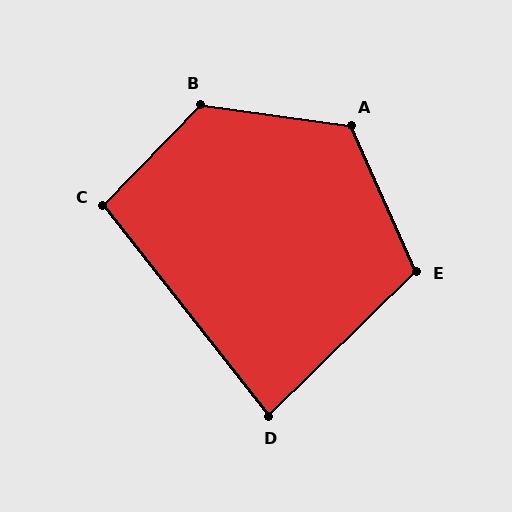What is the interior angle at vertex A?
Approximately 122 degrees (obtuse).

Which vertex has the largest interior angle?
B, at approximately 126 degrees.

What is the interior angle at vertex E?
Approximately 110 degrees (obtuse).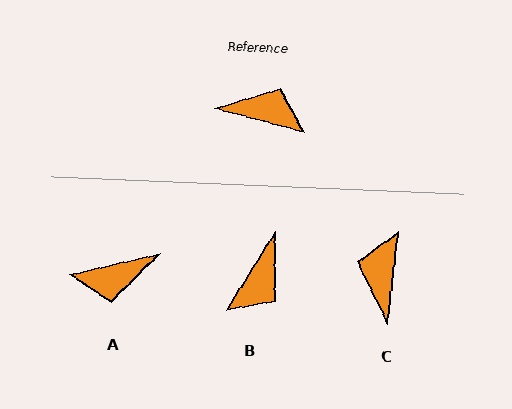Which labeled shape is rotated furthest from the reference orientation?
A, about 152 degrees away.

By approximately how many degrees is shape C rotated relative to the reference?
Approximately 98 degrees counter-clockwise.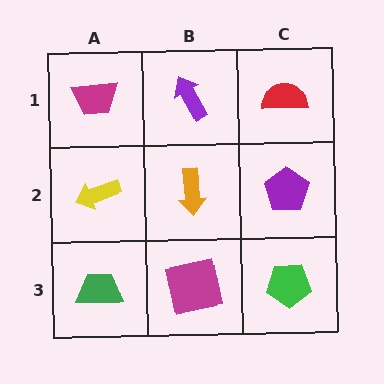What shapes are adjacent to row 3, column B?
An orange arrow (row 2, column B), a green trapezoid (row 3, column A), a green pentagon (row 3, column C).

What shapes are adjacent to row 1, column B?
An orange arrow (row 2, column B), a magenta trapezoid (row 1, column A), a red semicircle (row 1, column C).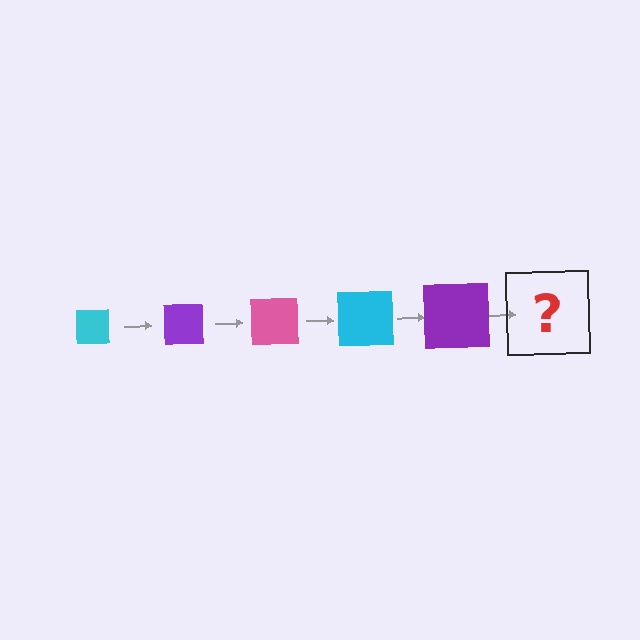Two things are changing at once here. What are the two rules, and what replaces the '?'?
The two rules are that the square grows larger each step and the color cycles through cyan, purple, and pink. The '?' should be a pink square, larger than the previous one.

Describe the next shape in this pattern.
It should be a pink square, larger than the previous one.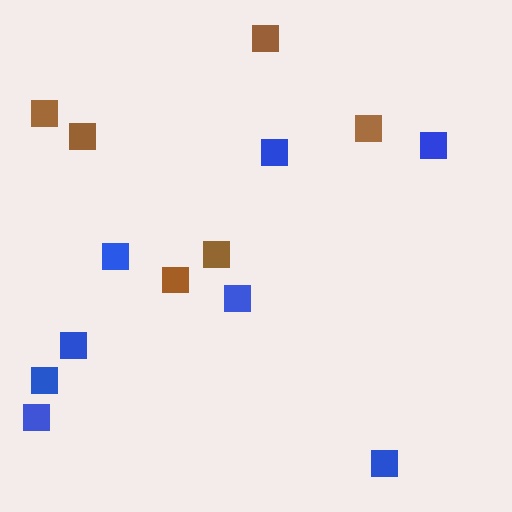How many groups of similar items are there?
There are 2 groups: one group of blue squares (8) and one group of brown squares (6).